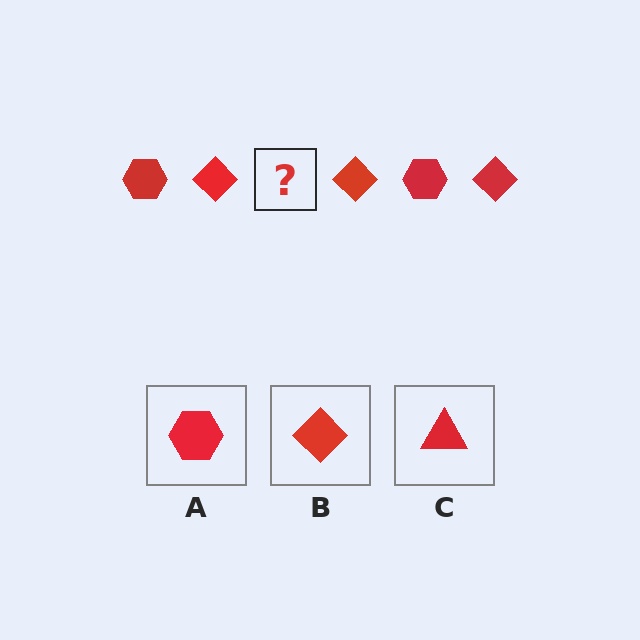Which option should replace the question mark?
Option A.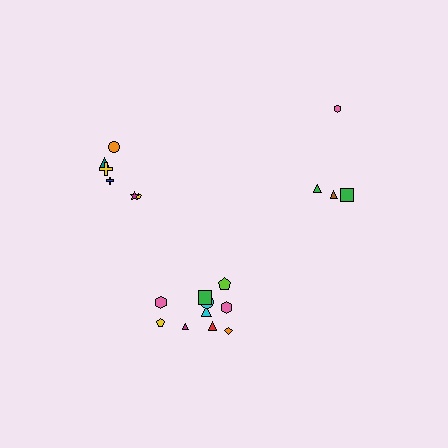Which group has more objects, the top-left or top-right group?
The top-left group.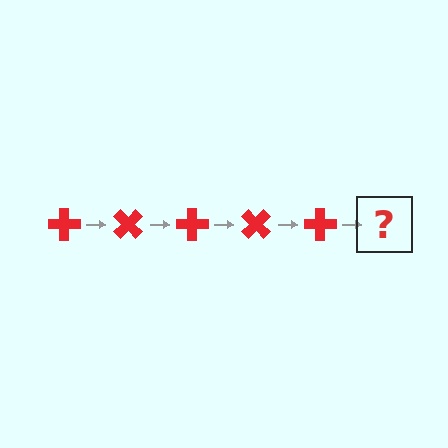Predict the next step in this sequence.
The next step is a red cross rotated 225 degrees.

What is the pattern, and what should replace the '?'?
The pattern is that the cross rotates 45 degrees each step. The '?' should be a red cross rotated 225 degrees.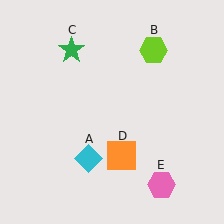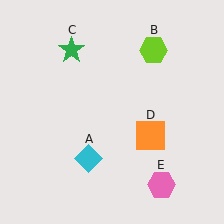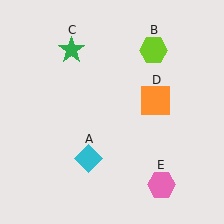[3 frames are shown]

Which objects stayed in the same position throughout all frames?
Cyan diamond (object A) and lime hexagon (object B) and green star (object C) and pink hexagon (object E) remained stationary.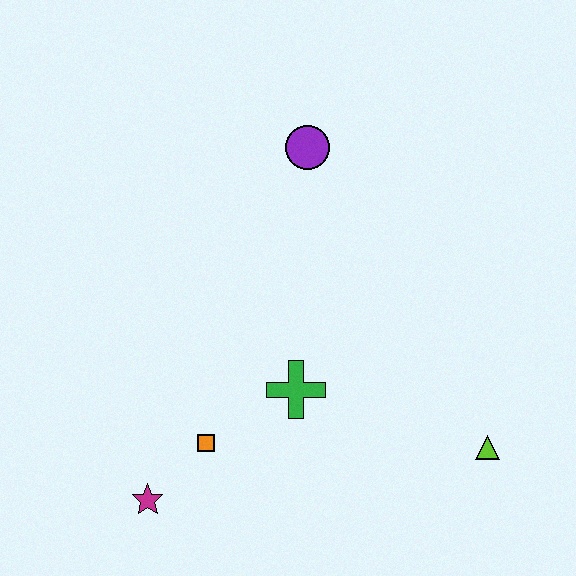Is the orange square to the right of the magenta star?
Yes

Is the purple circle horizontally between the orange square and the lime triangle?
Yes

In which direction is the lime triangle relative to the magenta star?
The lime triangle is to the right of the magenta star.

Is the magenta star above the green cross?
No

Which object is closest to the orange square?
The magenta star is closest to the orange square.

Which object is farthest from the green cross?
The purple circle is farthest from the green cross.